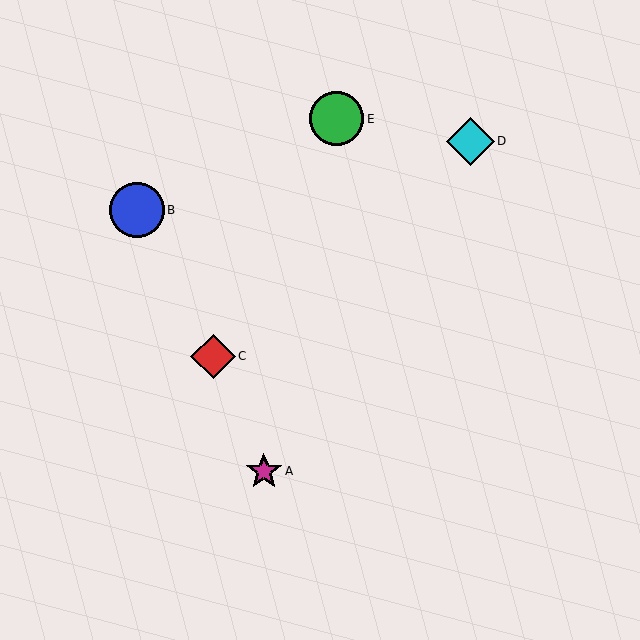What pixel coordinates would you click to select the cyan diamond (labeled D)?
Click at (470, 141) to select the cyan diamond D.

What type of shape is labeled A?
Shape A is a magenta star.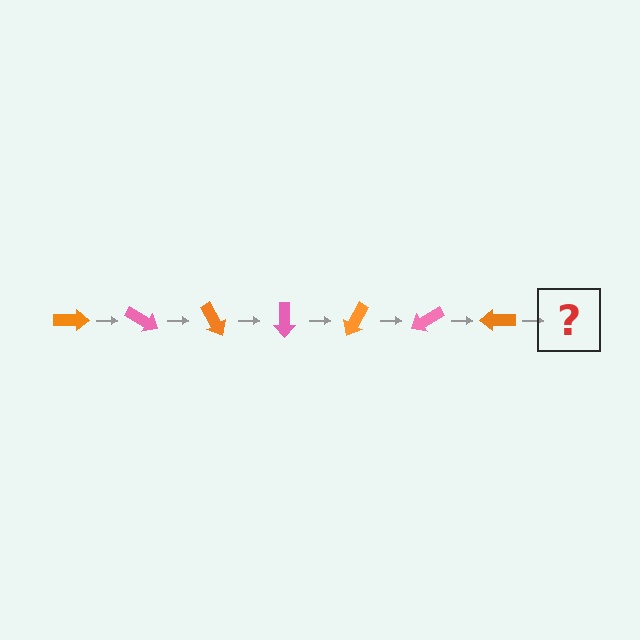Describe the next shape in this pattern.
It should be a pink arrow, rotated 210 degrees from the start.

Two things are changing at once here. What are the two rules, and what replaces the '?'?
The two rules are that it rotates 30 degrees each step and the color cycles through orange and pink. The '?' should be a pink arrow, rotated 210 degrees from the start.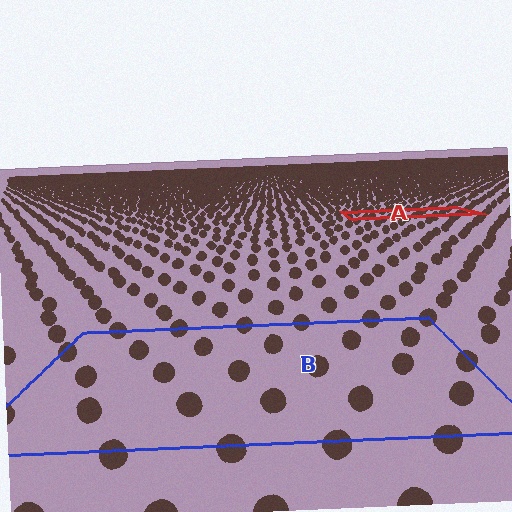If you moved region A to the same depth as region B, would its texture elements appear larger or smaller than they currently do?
They would appear larger. At a closer depth, the same texture elements are projected at a bigger on-screen size.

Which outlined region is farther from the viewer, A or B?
Region A is farther from the viewer — the texture elements inside it appear smaller and more densely packed.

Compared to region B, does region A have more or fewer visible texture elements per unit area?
Region A has more texture elements per unit area — they are packed more densely because it is farther away.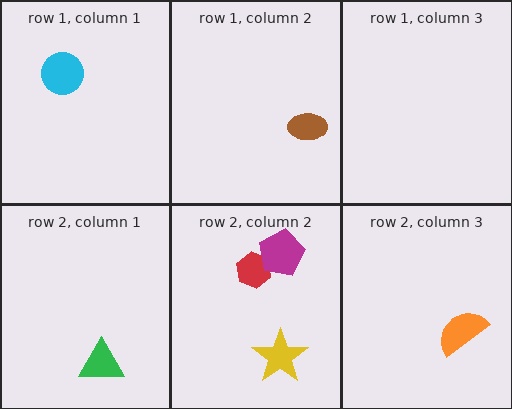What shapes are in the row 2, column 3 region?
The orange semicircle.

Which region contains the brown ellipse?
The row 1, column 2 region.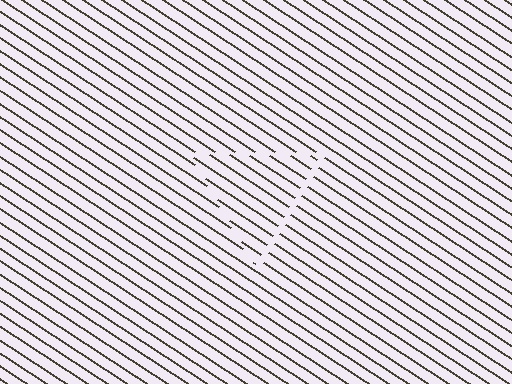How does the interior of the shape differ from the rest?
The interior of the shape contains the same grating, shifted by half a period — the contour is defined by the phase discontinuity where line-ends from the inner and outer gratings abut.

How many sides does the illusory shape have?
3 sides — the line-ends trace a triangle.